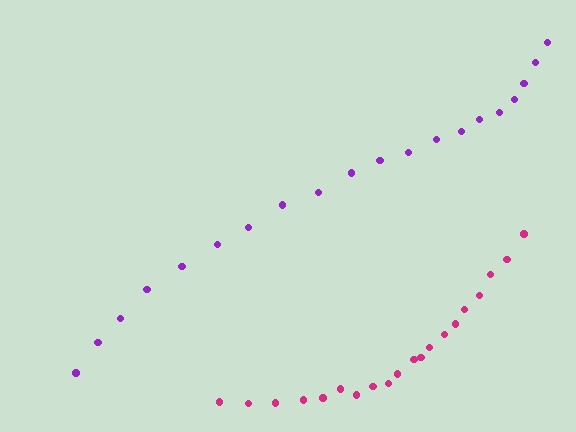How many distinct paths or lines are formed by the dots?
There are 2 distinct paths.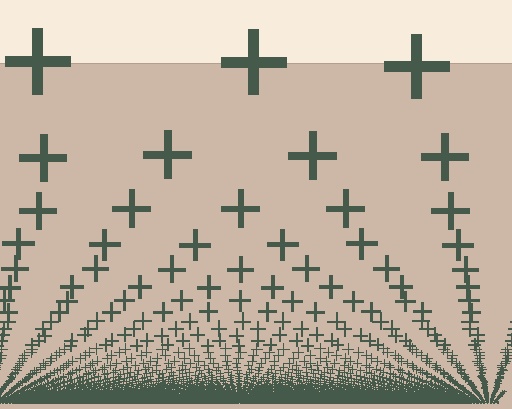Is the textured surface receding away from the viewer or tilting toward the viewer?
The surface appears to tilt toward the viewer. Texture elements get larger and sparser toward the top.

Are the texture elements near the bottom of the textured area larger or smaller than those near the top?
Smaller. The gradient is inverted — elements near the bottom are smaller and denser.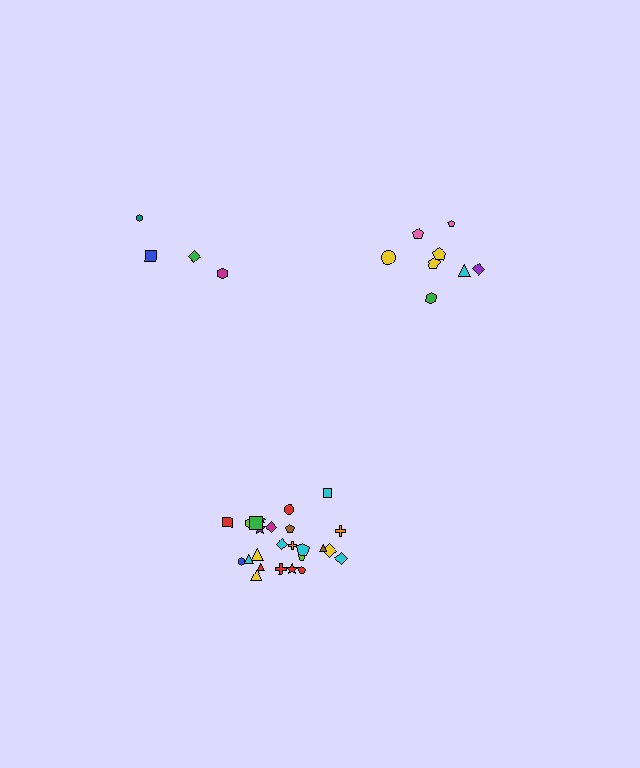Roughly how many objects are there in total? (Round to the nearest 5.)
Roughly 35 objects in total.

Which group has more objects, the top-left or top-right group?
The top-right group.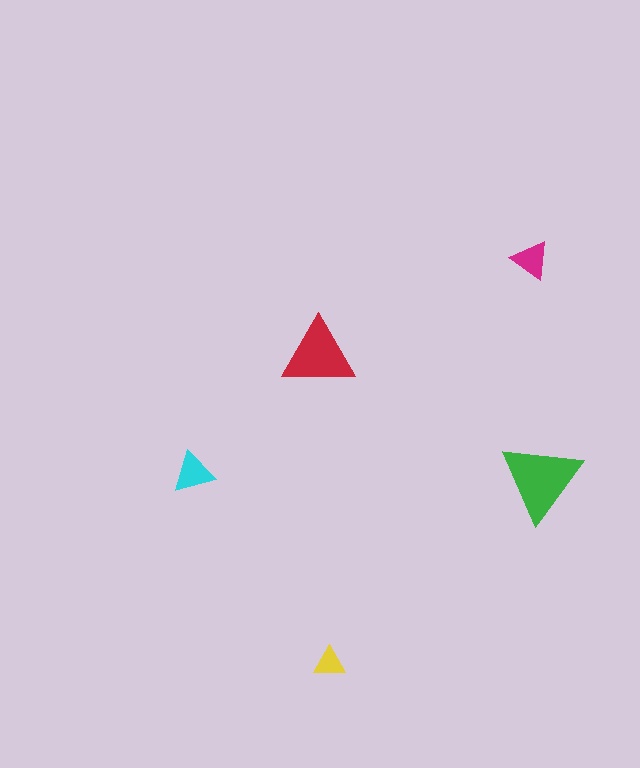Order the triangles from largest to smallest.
the green one, the red one, the cyan one, the magenta one, the yellow one.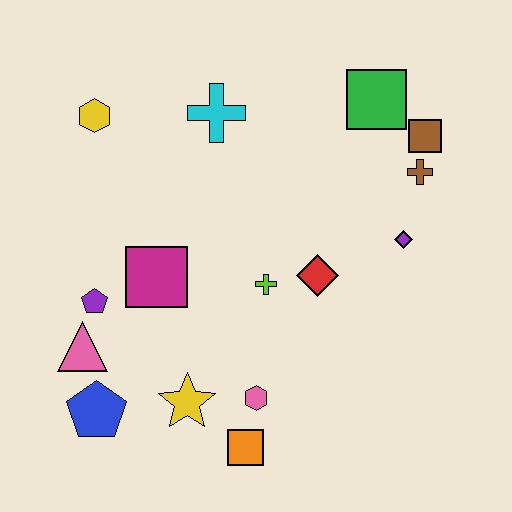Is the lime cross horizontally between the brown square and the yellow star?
Yes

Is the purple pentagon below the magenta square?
Yes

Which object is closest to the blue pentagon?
The pink triangle is closest to the blue pentagon.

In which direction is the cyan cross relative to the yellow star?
The cyan cross is above the yellow star.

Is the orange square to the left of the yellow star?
No